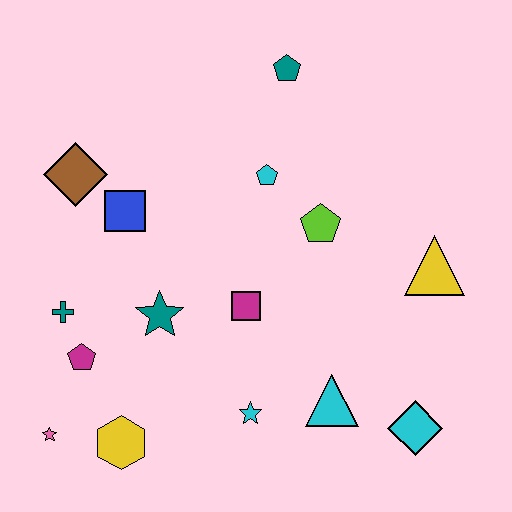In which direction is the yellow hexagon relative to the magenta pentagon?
The yellow hexagon is below the magenta pentagon.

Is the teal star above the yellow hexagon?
Yes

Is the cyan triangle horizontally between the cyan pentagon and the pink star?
No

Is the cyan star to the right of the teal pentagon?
No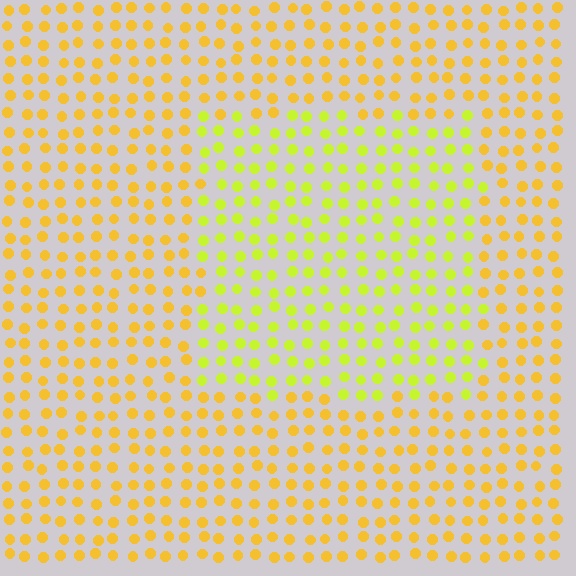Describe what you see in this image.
The image is filled with small yellow elements in a uniform arrangement. A rectangle-shaped region is visible where the elements are tinted to a slightly different hue, forming a subtle color boundary.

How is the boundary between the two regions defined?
The boundary is defined purely by a slight shift in hue (about 31 degrees). Spacing, size, and orientation are identical on both sides.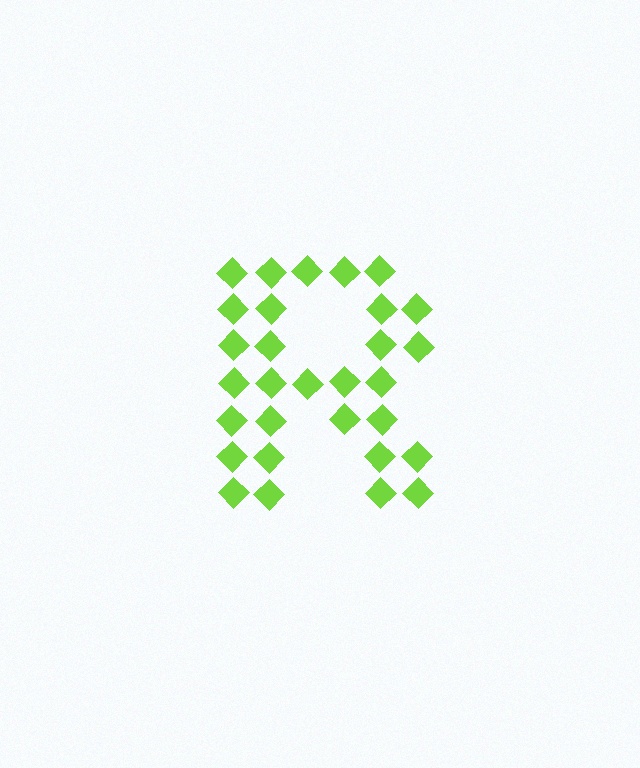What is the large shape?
The large shape is the letter R.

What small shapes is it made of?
It is made of small diamonds.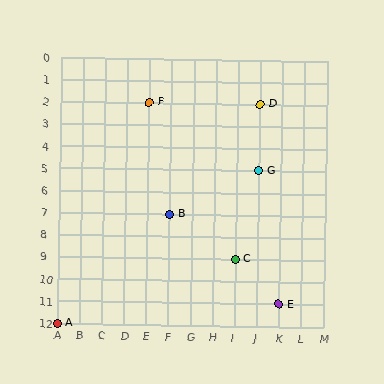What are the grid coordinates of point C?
Point C is at grid coordinates (I, 9).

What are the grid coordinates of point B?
Point B is at grid coordinates (F, 7).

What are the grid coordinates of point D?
Point D is at grid coordinates (J, 2).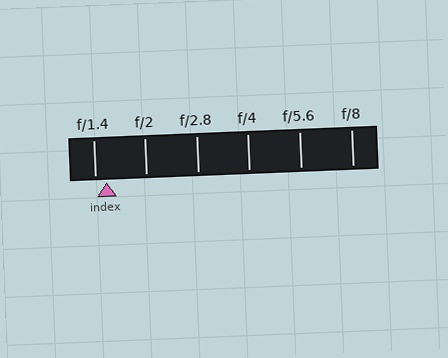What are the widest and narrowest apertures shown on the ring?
The widest aperture shown is f/1.4 and the narrowest is f/8.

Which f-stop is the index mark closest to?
The index mark is closest to f/1.4.